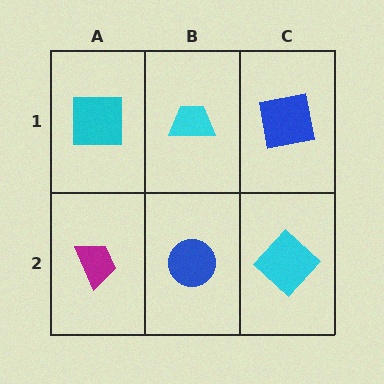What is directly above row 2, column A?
A cyan square.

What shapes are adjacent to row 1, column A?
A magenta trapezoid (row 2, column A), a cyan trapezoid (row 1, column B).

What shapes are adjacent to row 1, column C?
A cyan diamond (row 2, column C), a cyan trapezoid (row 1, column B).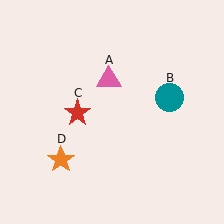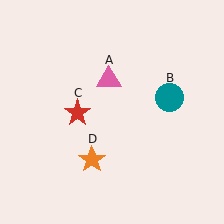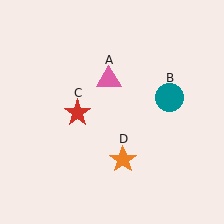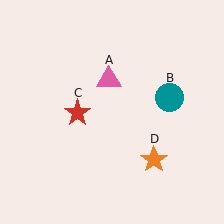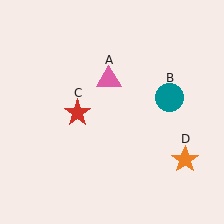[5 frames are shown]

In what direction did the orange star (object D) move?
The orange star (object D) moved right.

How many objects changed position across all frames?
1 object changed position: orange star (object D).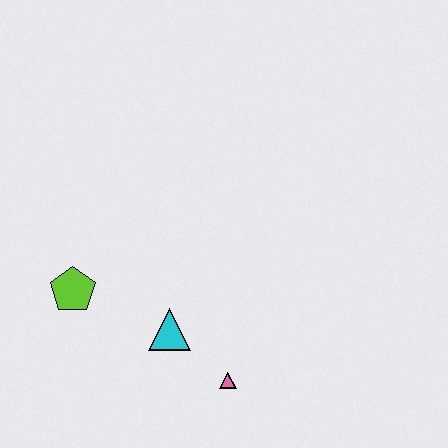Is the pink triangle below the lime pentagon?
Yes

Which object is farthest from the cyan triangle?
The lime pentagon is farthest from the cyan triangle.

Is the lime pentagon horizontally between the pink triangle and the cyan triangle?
No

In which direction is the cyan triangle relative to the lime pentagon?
The cyan triangle is to the right of the lime pentagon.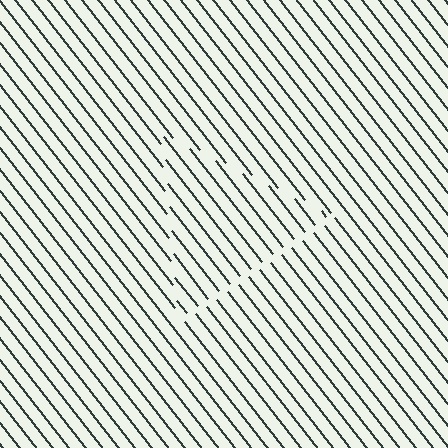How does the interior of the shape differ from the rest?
The interior of the shape contains the same grating, shifted by half a period — the contour is defined by the phase discontinuity where line-ends from the inner and outer gratings abut.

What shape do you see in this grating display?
An illusory triangle. The interior of the shape contains the same grating, shifted by half a period — the contour is defined by the phase discontinuity where line-ends from the inner and outer gratings abut.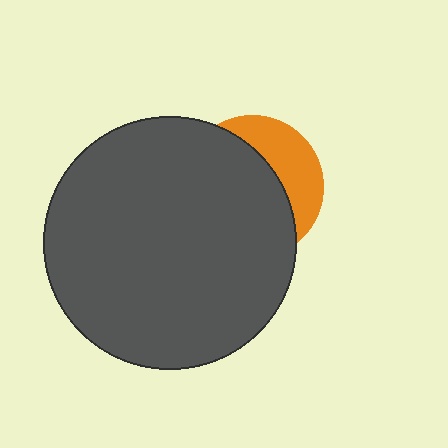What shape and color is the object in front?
The object in front is a dark gray circle.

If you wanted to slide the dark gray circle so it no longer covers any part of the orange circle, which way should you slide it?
Slide it left — that is the most direct way to separate the two shapes.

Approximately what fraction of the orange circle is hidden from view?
Roughly 68% of the orange circle is hidden behind the dark gray circle.